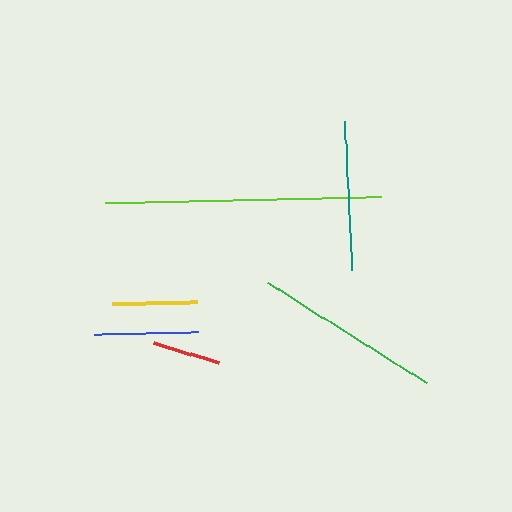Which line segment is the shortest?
The red line is the shortest at approximately 69 pixels.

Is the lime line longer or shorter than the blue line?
The lime line is longer than the blue line.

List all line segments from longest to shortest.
From longest to shortest: lime, green, teal, blue, yellow, red.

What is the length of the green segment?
The green segment is approximately 188 pixels long.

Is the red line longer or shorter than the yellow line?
The yellow line is longer than the red line.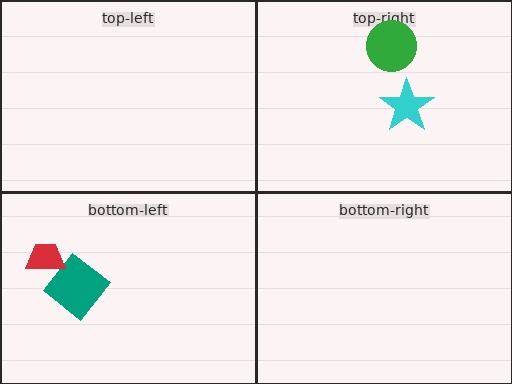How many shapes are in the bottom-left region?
2.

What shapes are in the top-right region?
The cyan star, the green circle.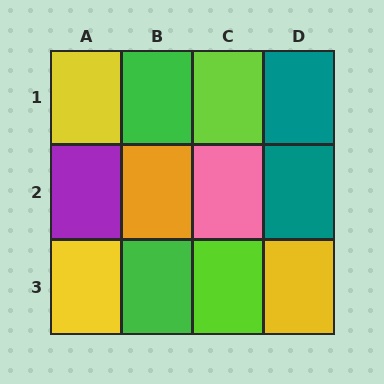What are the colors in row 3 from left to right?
Yellow, green, lime, yellow.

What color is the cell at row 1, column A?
Yellow.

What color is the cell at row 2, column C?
Pink.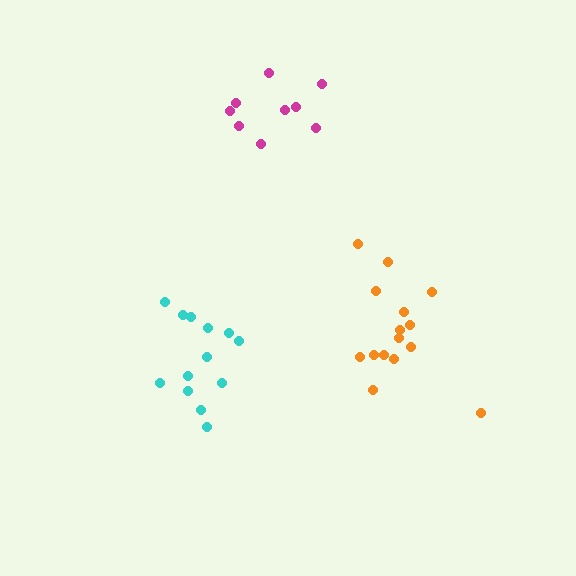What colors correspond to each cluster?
The clusters are colored: orange, magenta, cyan.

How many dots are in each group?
Group 1: 15 dots, Group 2: 9 dots, Group 3: 13 dots (37 total).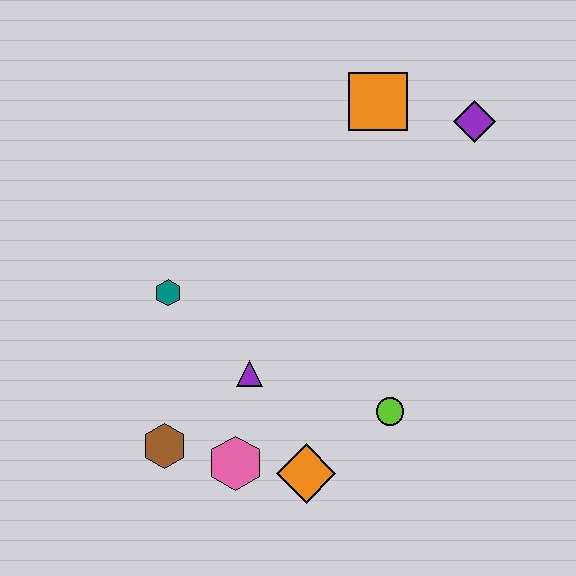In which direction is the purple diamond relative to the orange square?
The purple diamond is to the right of the orange square.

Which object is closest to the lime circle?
The orange diamond is closest to the lime circle.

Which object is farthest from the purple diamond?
The brown hexagon is farthest from the purple diamond.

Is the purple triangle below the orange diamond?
No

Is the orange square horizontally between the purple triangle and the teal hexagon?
No